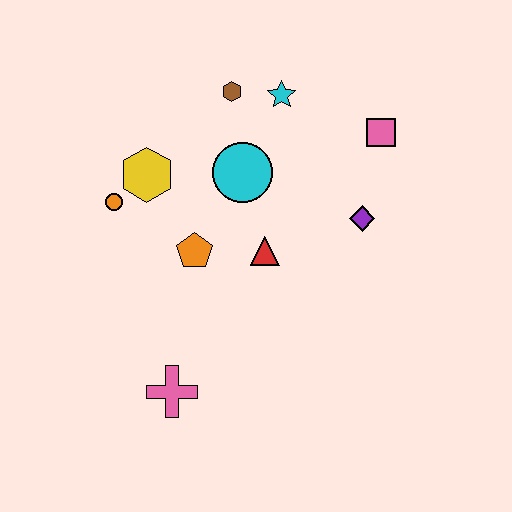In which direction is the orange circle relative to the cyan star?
The orange circle is to the left of the cyan star.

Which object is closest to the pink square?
The purple diamond is closest to the pink square.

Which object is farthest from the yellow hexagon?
The pink square is farthest from the yellow hexagon.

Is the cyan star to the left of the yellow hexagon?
No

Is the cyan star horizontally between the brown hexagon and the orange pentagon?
No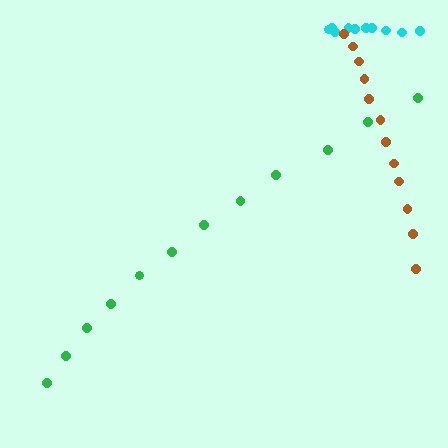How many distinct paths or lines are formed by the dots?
There are 3 distinct paths.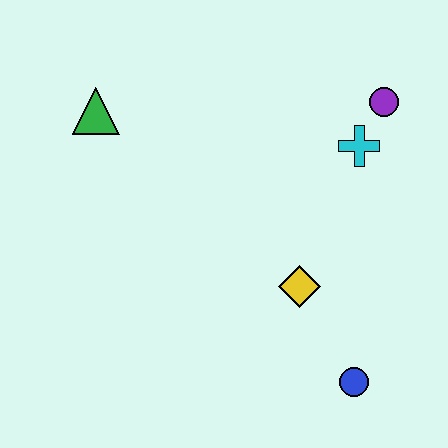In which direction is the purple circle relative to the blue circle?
The purple circle is above the blue circle.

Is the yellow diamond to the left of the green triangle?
No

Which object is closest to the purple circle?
The cyan cross is closest to the purple circle.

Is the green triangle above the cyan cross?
Yes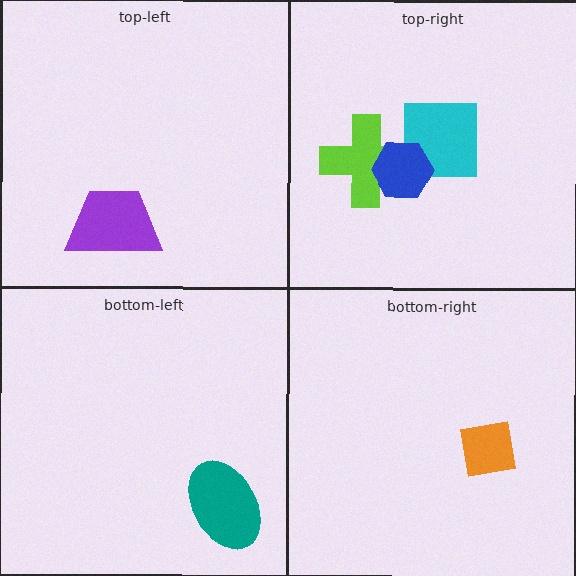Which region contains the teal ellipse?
The bottom-left region.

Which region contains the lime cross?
The top-right region.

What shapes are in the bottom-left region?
The teal ellipse.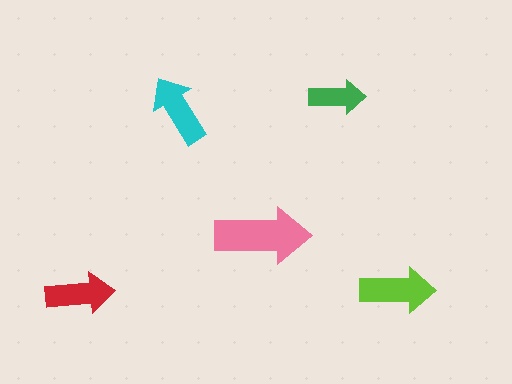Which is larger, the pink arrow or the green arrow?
The pink one.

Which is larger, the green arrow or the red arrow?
The red one.